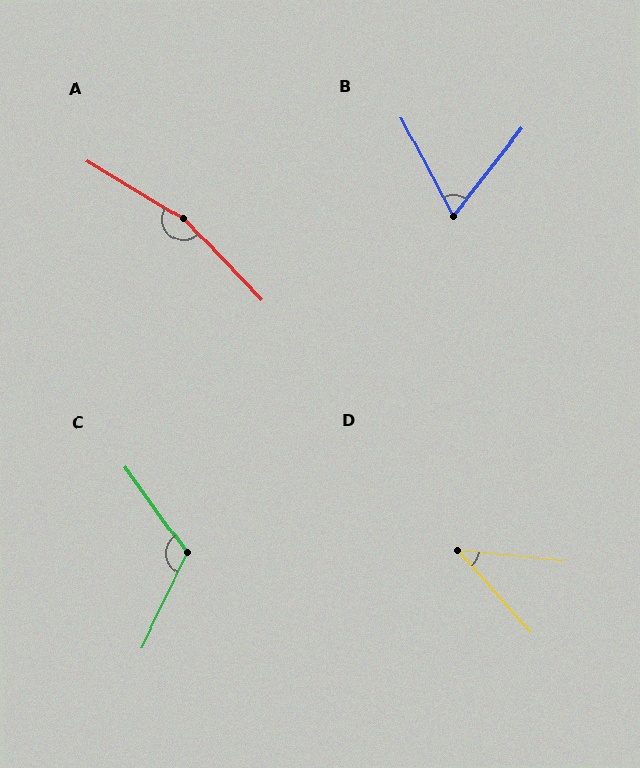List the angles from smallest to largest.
D (43°), B (66°), C (118°), A (165°).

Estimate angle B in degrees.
Approximately 66 degrees.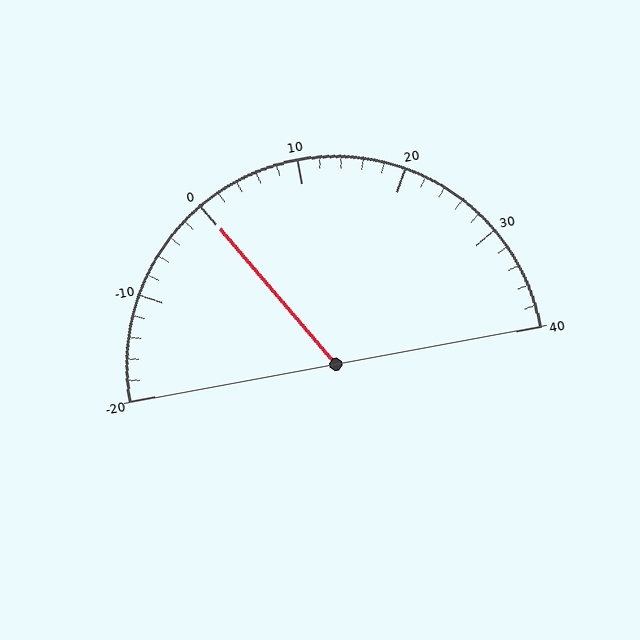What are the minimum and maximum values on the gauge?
The gauge ranges from -20 to 40.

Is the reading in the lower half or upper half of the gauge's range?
The reading is in the lower half of the range (-20 to 40).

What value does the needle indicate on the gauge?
The needle indicates approximately 0.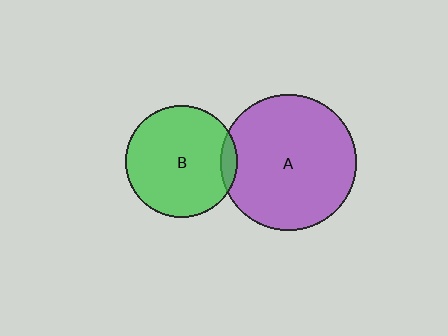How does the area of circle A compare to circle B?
Approximately 1.5 times.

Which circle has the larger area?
Circle A (purple).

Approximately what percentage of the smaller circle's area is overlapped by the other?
Approximately 10%.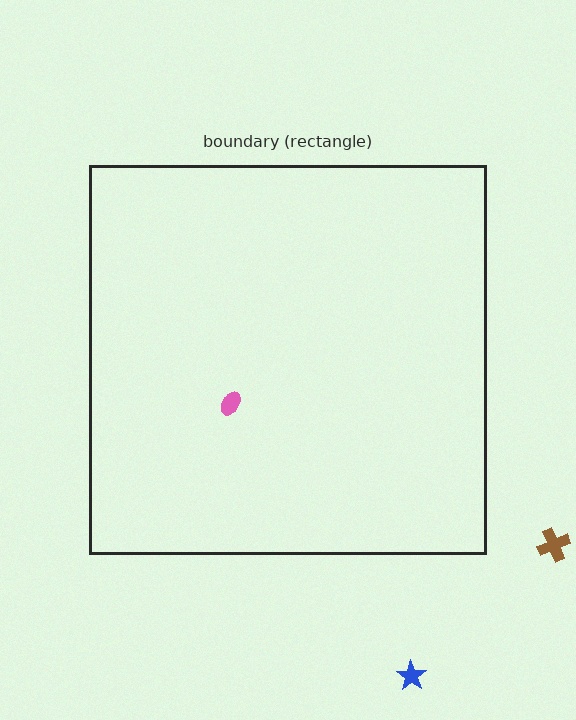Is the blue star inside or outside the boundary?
Outside.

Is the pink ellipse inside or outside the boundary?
Inside.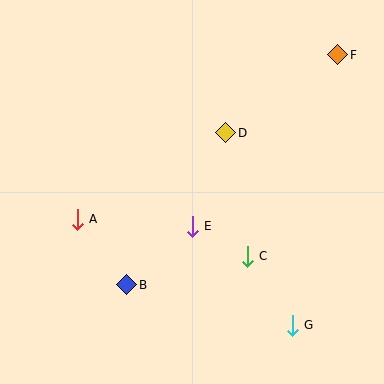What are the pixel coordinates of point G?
Point G is at (292, 325).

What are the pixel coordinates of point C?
Point C is at (247, 256).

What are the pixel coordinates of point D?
Point D is at (226, 133).